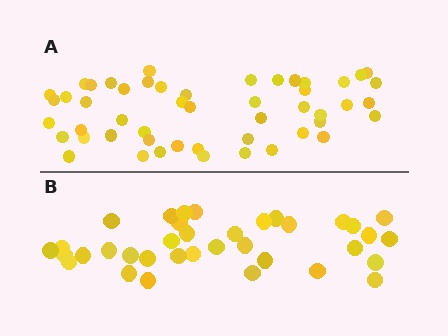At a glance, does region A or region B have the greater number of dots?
Region A (the top region) has more dots.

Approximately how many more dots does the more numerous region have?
Region A has approximately 15 more dots than region B.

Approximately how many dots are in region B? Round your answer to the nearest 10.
About 40 dots. (The exact count is 36, which rounds to 40.)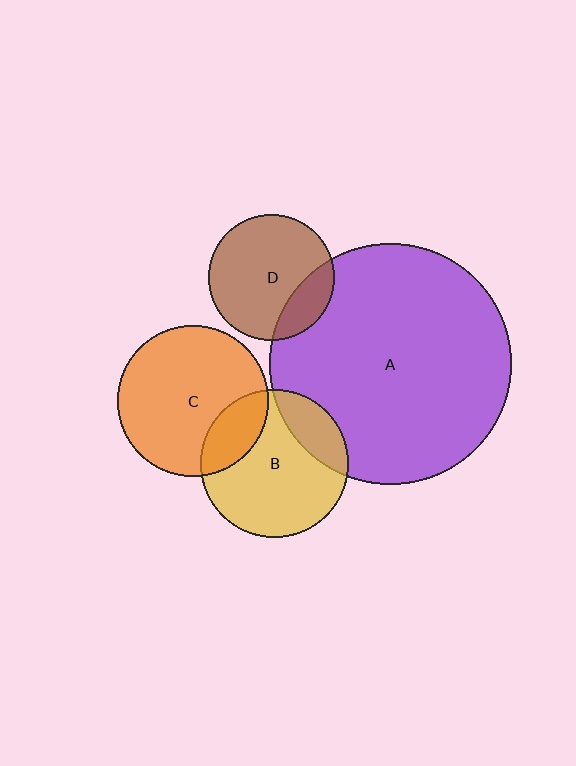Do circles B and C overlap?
Yes.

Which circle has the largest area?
Circle A (purple).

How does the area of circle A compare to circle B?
Approximately 2.7 times.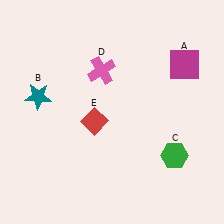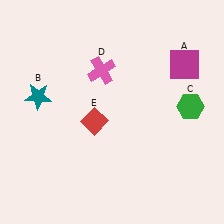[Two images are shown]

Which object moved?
The green hexagon (C) moved up.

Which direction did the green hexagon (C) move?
The green hexagon (C) moved up.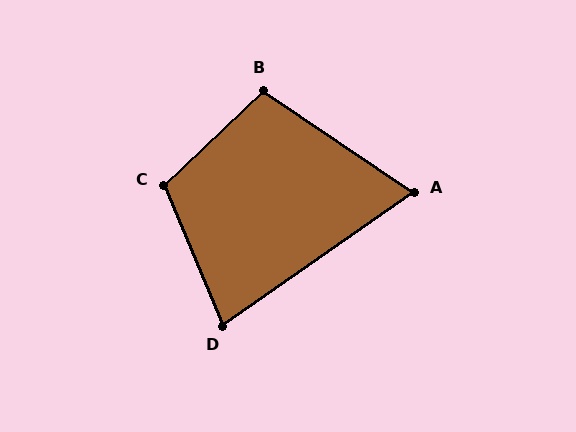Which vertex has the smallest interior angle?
A, at approximately 69 degrees.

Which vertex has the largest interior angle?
C, at approximately 111 degrees.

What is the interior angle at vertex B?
Approximately 102 degrees (obtuse).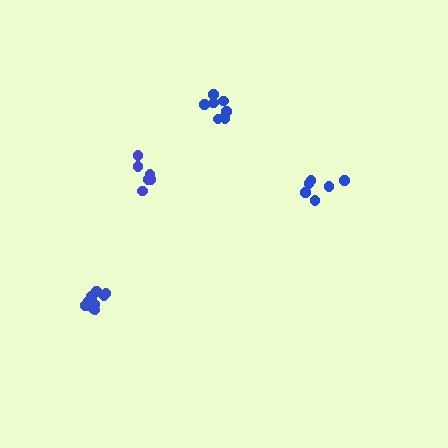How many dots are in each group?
Group 1: 8 dots, Group 2: 6 dots, Group 3: 6 dots, Group 4: 12 dots (32 total).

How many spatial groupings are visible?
There are 4 spatial groupings.